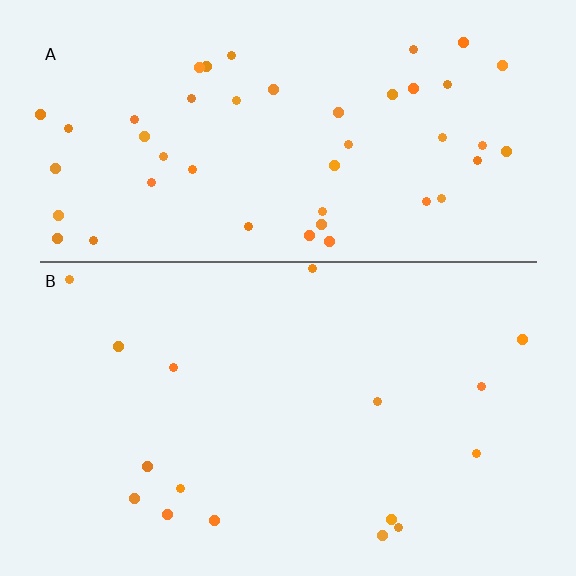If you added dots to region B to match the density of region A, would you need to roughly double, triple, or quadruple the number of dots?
Approximately triple.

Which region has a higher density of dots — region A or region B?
A (the top).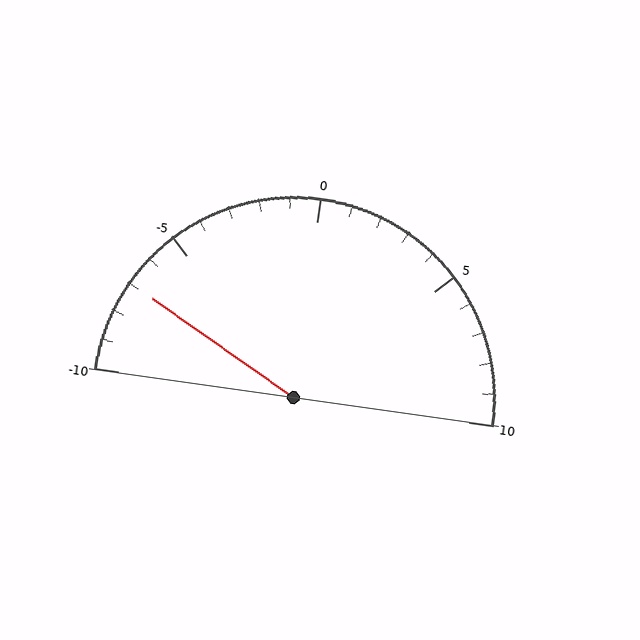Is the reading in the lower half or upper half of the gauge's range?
The reading is in the lower half of the range (-10 to 10).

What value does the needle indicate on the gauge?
The needle indicates approximately -7.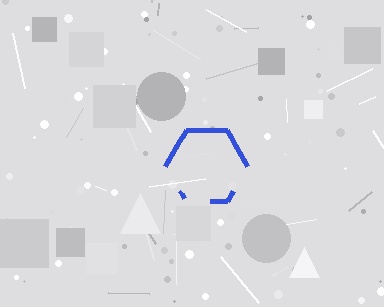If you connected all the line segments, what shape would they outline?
They would outline a hexagon.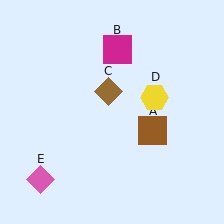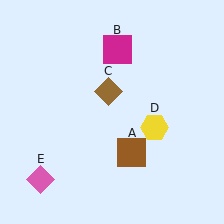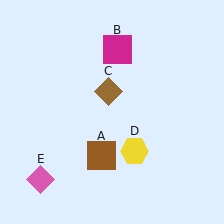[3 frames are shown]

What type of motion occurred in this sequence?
The brown square (object A), yellow hexagon (object D) rotated clockwise around the center of the scene.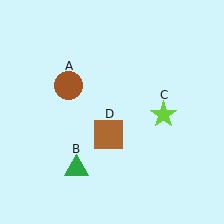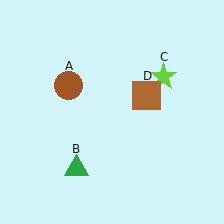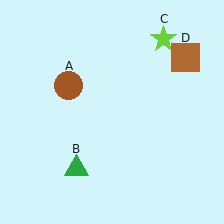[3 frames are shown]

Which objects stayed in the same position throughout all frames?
Brown circle (object A) and green triangle (object B) remained stationary.